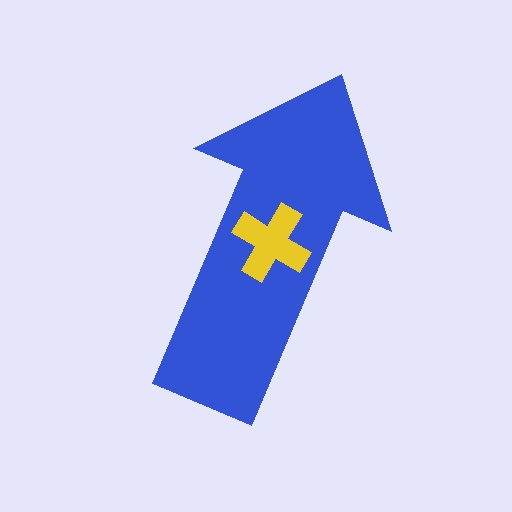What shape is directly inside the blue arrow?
The yellow cross.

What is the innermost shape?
The yellow cross.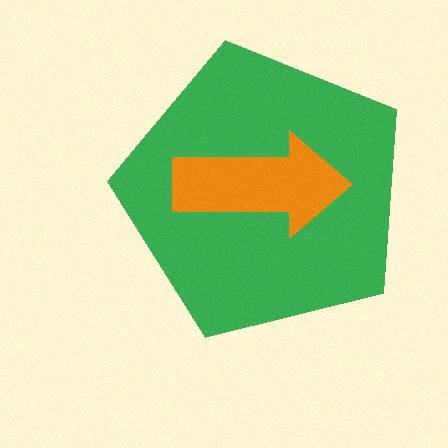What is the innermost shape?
The orange arrow.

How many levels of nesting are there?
2.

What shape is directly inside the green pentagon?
The orange arrow.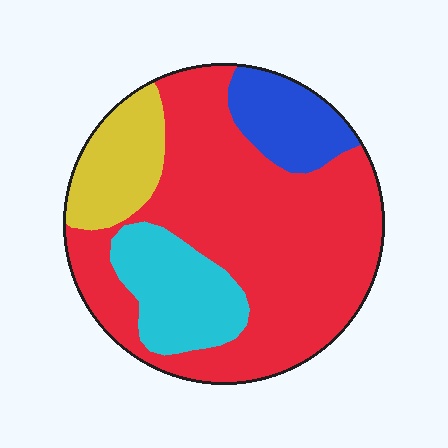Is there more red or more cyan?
Red.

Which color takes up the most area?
Red, at roughly 60%.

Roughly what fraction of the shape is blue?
Blue takes up less than a sixth of the shape.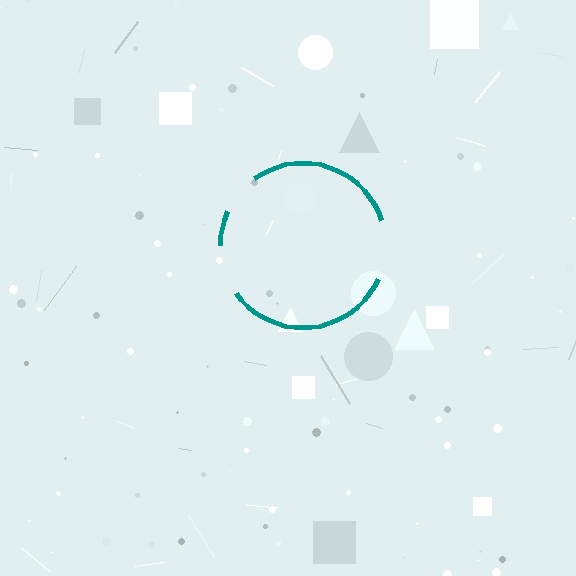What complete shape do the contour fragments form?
The contour fragments form a circle.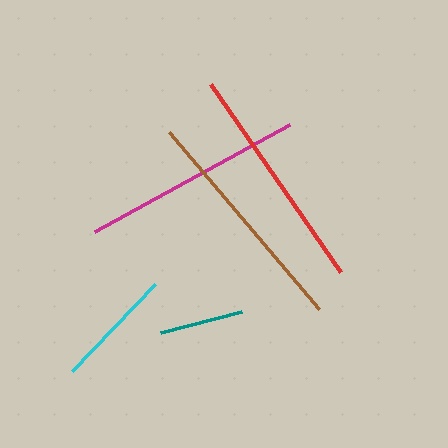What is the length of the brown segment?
The brown segment is approximately 232 pixels long.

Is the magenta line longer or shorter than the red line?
The red line is longer than the magenta line.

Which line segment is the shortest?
The teal line is the shortest at approximately 84 pixels.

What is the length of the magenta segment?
The magenta segment is approximately 222 pixels long.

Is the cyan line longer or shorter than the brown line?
The brown line is longer than the cyan line.